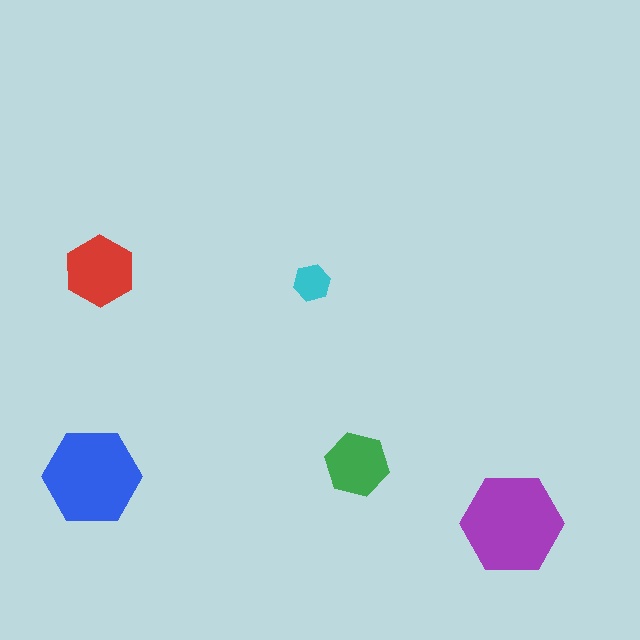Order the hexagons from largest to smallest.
the purple one, the blue one, the red one, the green one, the cyan one.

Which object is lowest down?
The purple hexagon is bottommost.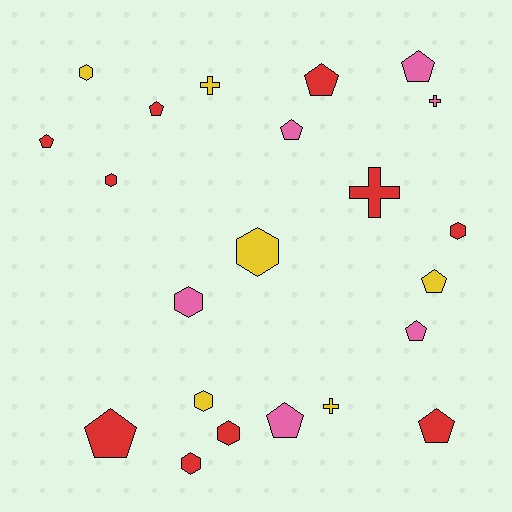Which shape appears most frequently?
Pentagon, with 10 objects.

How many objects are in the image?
There are 22 objects.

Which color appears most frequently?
Red, with 10 objects.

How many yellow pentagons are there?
There is 1 yellow pentagon.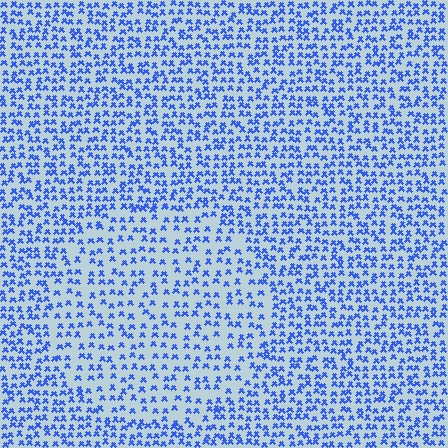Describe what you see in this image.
The image contains small blue elements arranged at two different densities. A circle-shaped region is visible where the elements are less densely packed than the surrounding area.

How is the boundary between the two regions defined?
The boundary is defined by a change in element density (approximately 1.6x ratio). All elements are the same color, size, and shape.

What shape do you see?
I see a circle.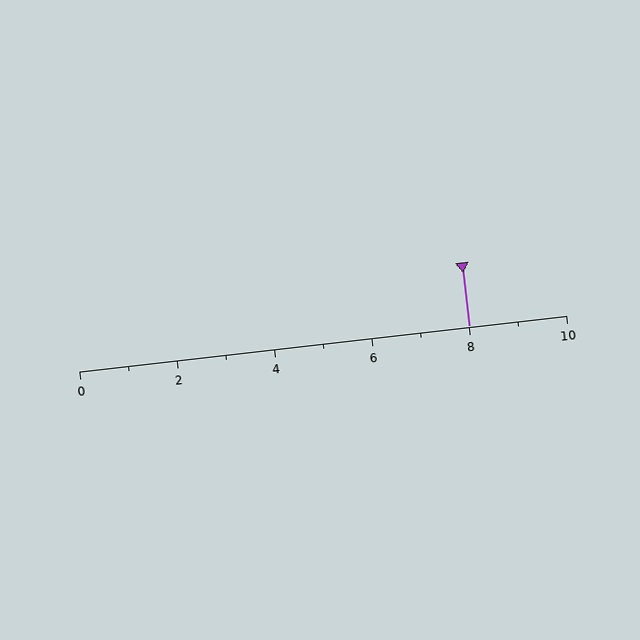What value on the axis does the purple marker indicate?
The marker indicates approximately 8.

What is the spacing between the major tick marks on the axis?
The major ticks are spaced 2 apart.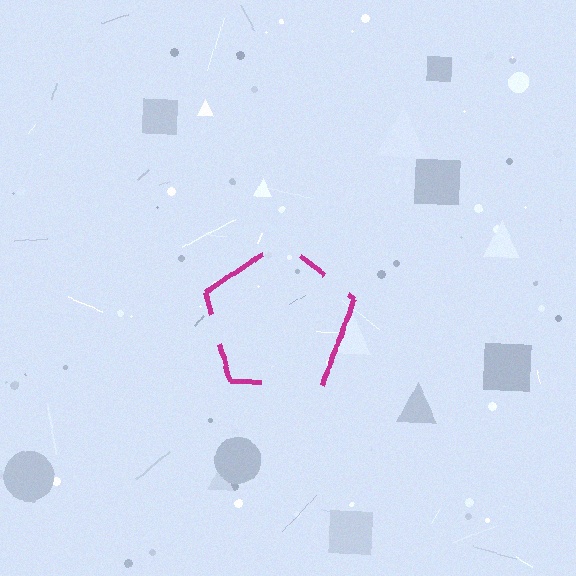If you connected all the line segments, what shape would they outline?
They would outline a pentagon.